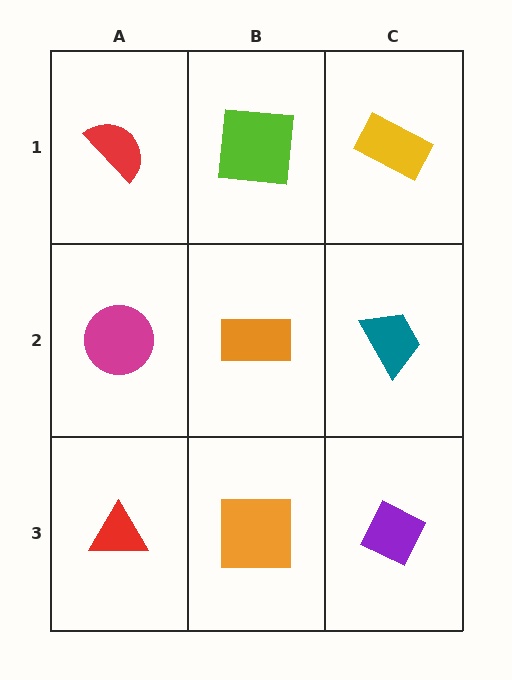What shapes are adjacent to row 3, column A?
A magenta circle (row 2, column A), an orange square (row 3, column B).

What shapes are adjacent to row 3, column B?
An orange rectangle (row 2, column B), a red triangle (row 3, column A), a purple diamond (row 3, column C).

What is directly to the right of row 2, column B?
A teal trapezoid.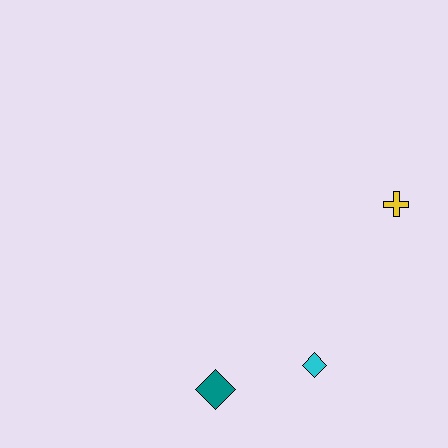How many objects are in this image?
There are 3 objects.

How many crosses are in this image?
There is 1 cross.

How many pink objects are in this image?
There are no pink objects.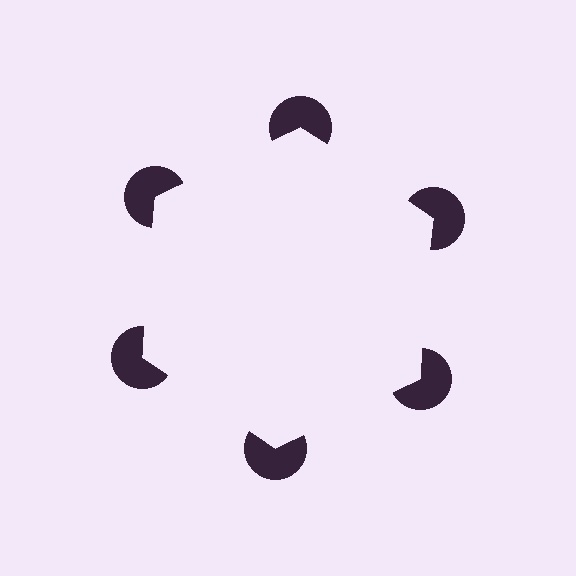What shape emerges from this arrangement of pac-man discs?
An illusory hexagon — its edges are inferred from the aligned wedge cuts in the pac-man discs, not physically drawn.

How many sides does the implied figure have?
6 sides.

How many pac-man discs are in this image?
There are 6 — one at each vertex of the illusory hexagon.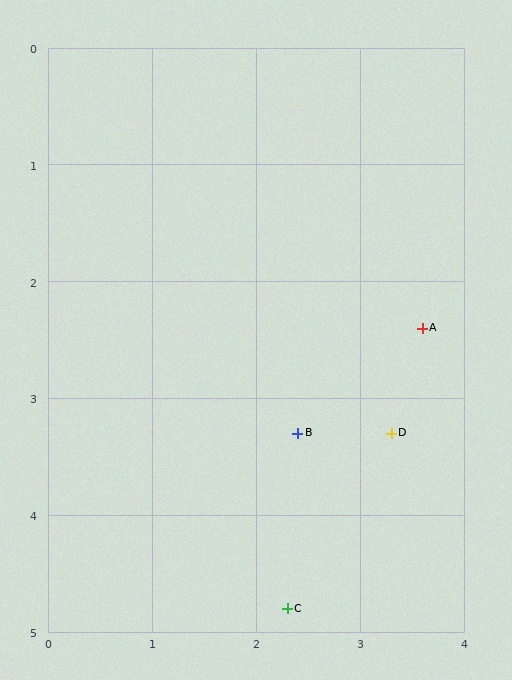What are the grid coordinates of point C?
Point C is at approximately (2.3, 4.8).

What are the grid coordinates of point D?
Point D is at approximately (3.3, 3.3).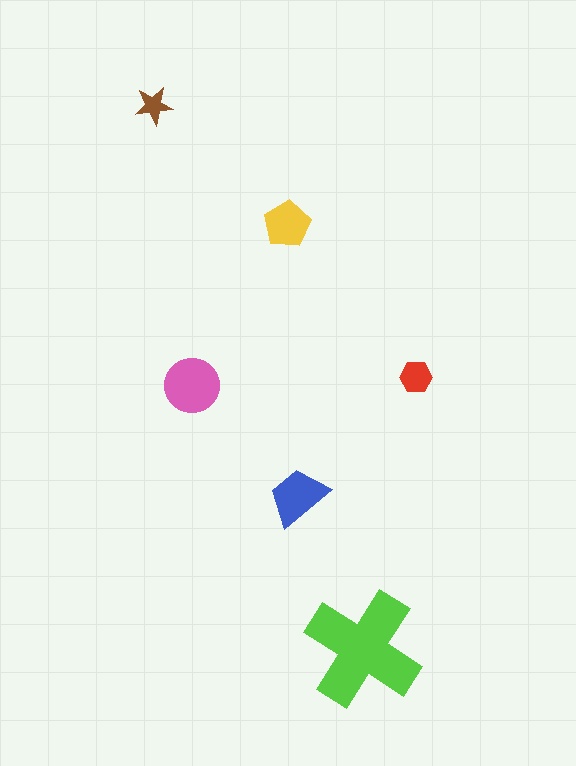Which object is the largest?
The lime cross.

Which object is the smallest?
The brown star.